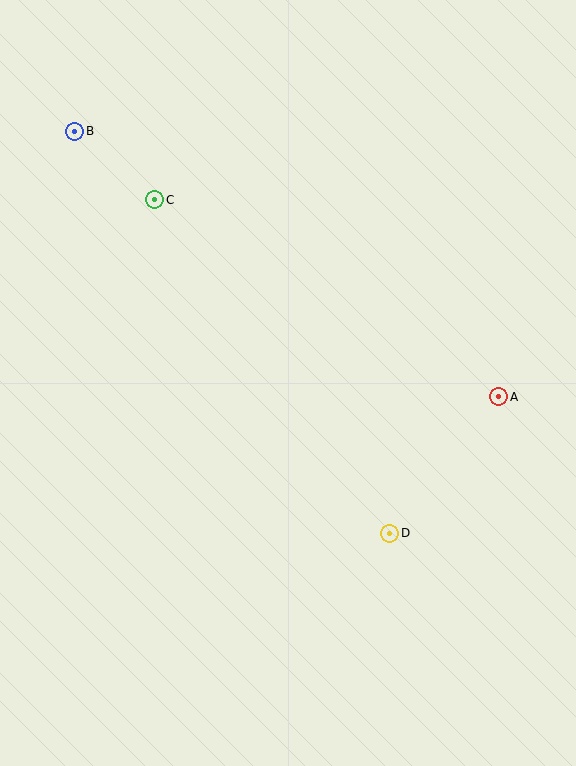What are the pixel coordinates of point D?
Point D is at (390, 533).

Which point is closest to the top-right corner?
Point A is closest to the top-right corner.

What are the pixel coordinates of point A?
Point A is at (499, 397).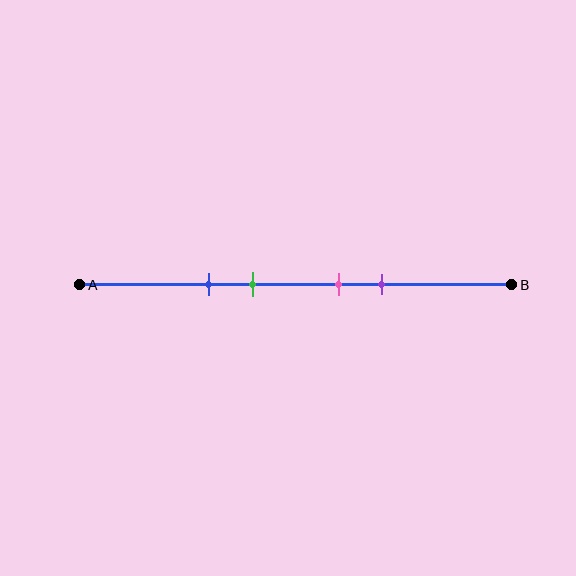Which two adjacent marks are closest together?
The pink and purple marks are the closest adjacent pair.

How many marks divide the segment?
There are 4 marks dividing the segment.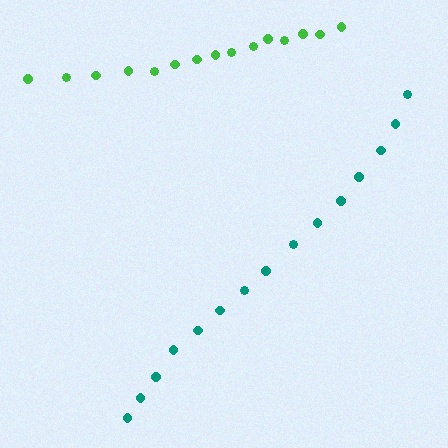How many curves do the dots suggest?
There are 2 distinct paths.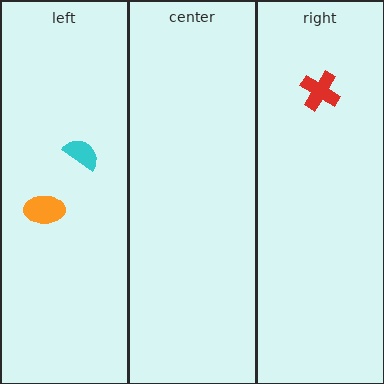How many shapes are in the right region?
1.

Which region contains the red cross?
The right region.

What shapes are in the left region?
The orange ellipse, the cyan semicircle.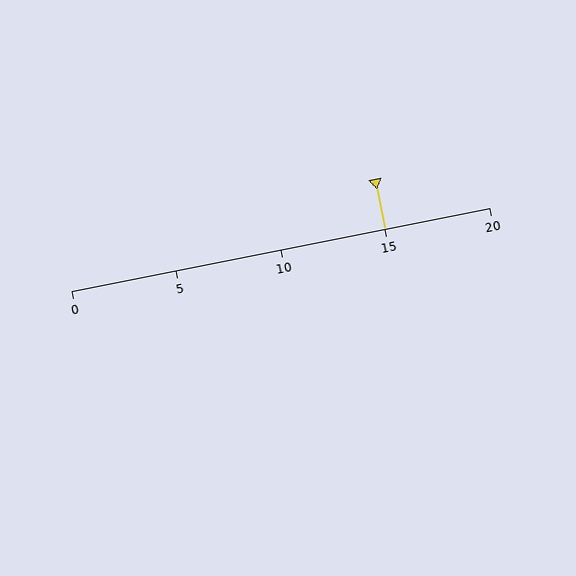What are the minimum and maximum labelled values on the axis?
The axis runs from 0 to 20.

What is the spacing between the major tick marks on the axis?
The major ticks are spaced 5 apart.